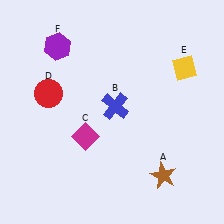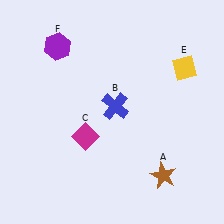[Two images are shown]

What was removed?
The red circle (D) was removed in Image 2.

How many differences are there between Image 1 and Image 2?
There is 1 difference between the two images.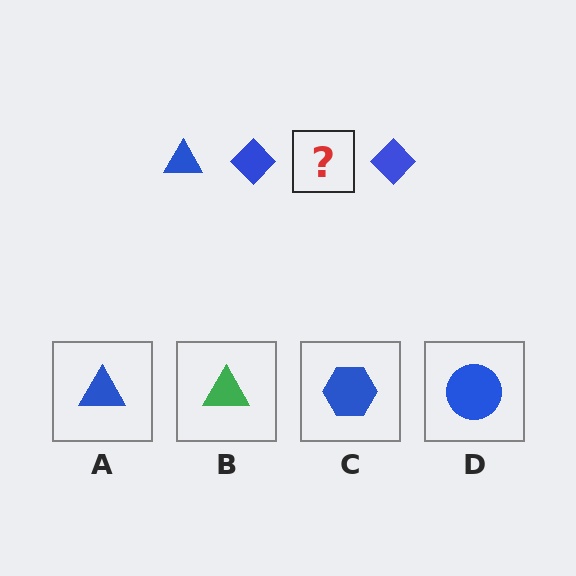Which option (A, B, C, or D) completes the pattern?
A.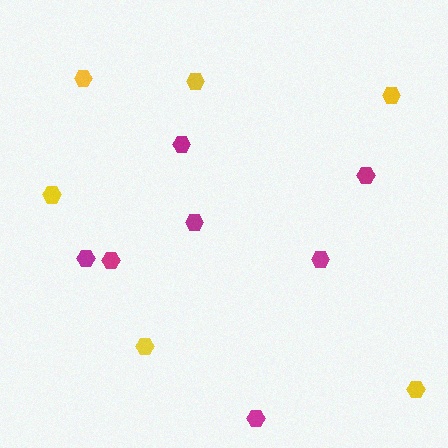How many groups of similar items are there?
There are 2 groups: one group of magenta hexagons (7) and one group of yellow hexagons (6).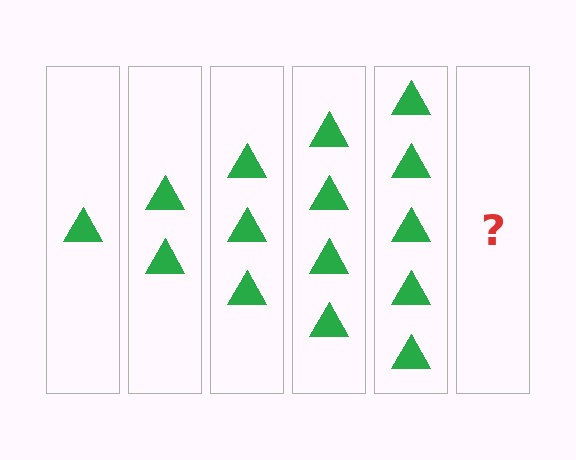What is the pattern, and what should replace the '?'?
The pattern is that each step adds one more triangle. The '?' should be 6 triangles.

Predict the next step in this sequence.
The next step is 6 triangles.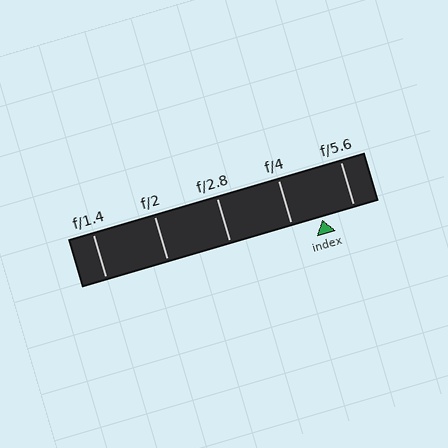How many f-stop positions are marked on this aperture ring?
There are 5 f-stop positions marked.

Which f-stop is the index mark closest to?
The index mark is closest to f/4.